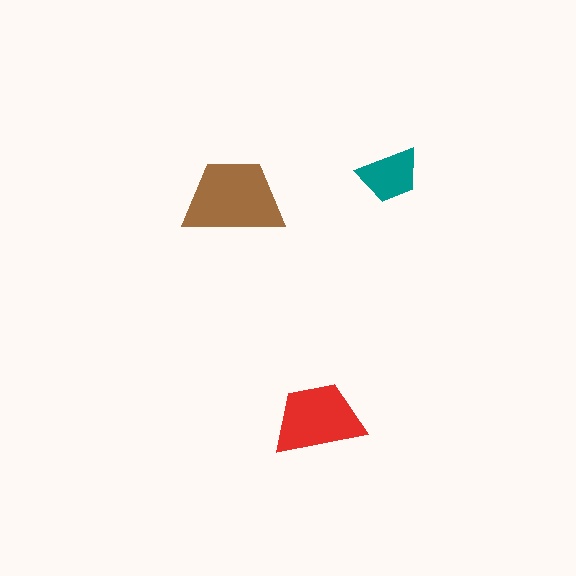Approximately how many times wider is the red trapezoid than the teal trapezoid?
About 1.5 times wider.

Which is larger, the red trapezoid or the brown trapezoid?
The brown one.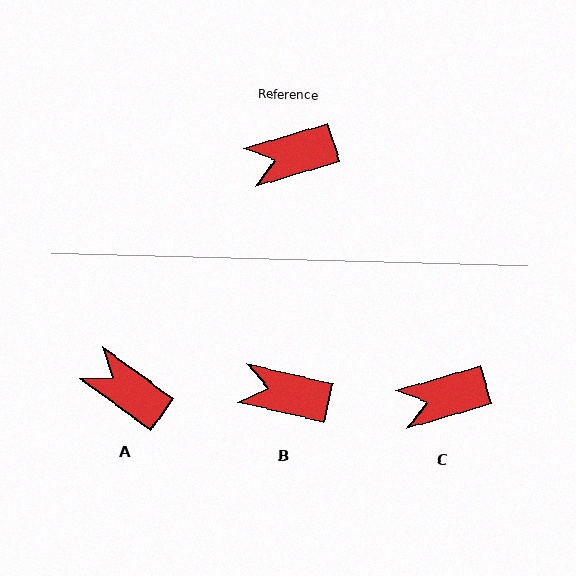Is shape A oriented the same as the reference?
No, it is off by about 52 degrees.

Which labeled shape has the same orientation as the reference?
C.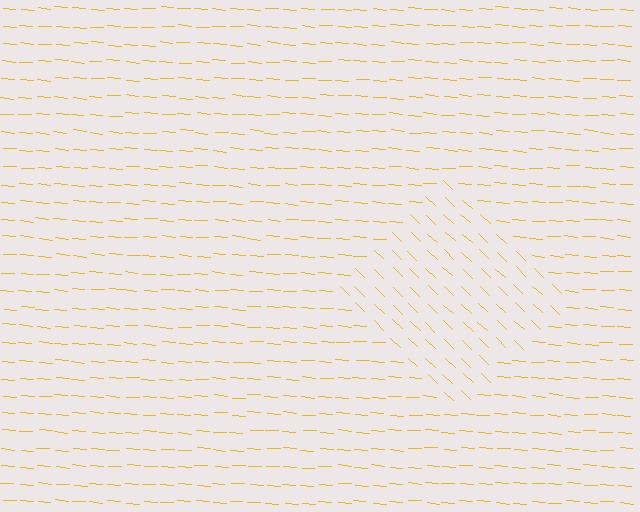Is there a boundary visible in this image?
Yes, there is a texture boundary formed by a change in line orientation.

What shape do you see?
I see a diamond.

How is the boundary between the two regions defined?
The boundary is defined purely by a change in line orientation (approximately 39 degrees difference). All lines are the same color and thickness.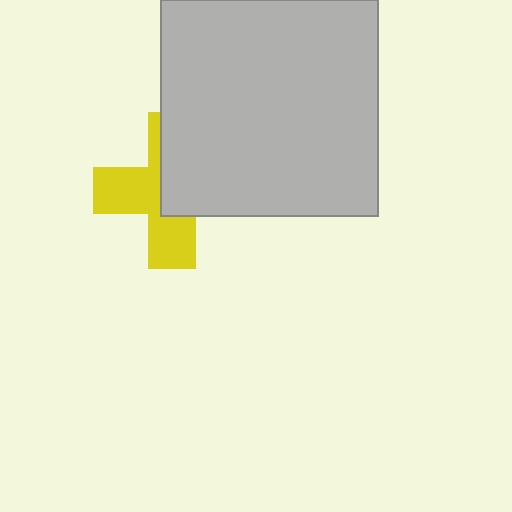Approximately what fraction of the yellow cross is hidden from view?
Roughly 50% of the yellow cross is hidden behind the light gray square.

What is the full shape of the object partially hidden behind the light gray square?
The partially hidden object is a yellow cross.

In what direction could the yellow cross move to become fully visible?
The yellow cross could move toward the lower-left. That would shift it out from behind the light gray square entirely.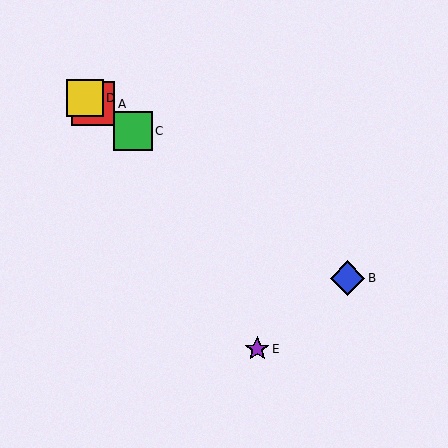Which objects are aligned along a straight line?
Objects A, B, C, D are aligned along a straight line.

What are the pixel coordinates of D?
Object D is at (85, 98).